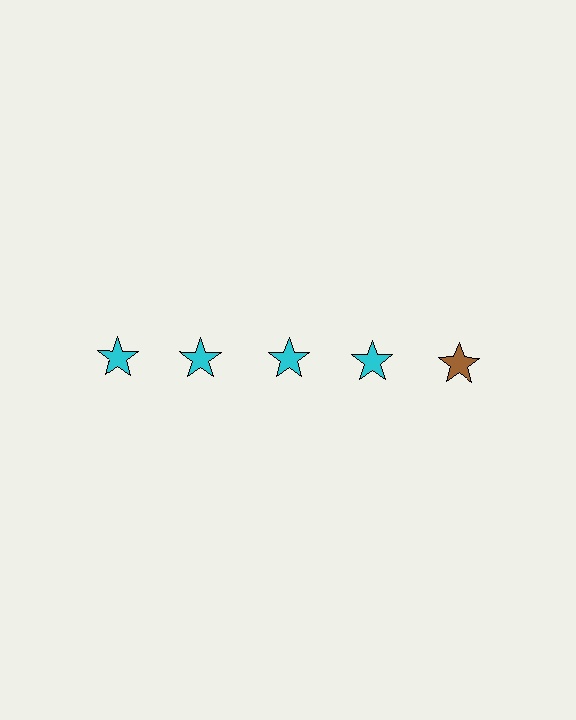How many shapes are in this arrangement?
There are 5 shapes arranged in a grid pattern.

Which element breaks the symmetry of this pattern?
The brown star in the top row, rightmost column breaks the symmetry. All other shapes are cyan stars.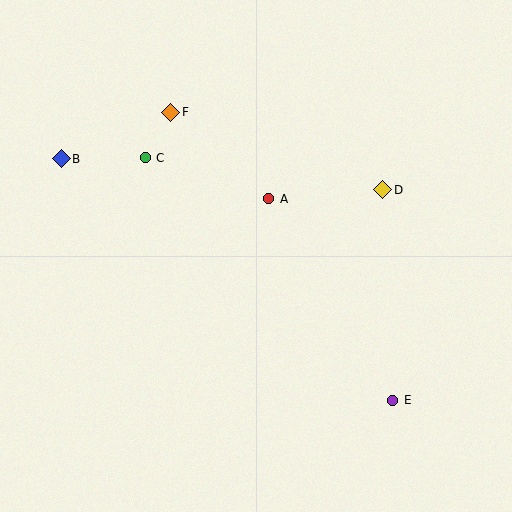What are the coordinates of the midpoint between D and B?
The midpoint between D and B is at (222, 174).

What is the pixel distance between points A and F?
The distance between A and F is 131 pixels.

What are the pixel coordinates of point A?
Point A is at (269, 199).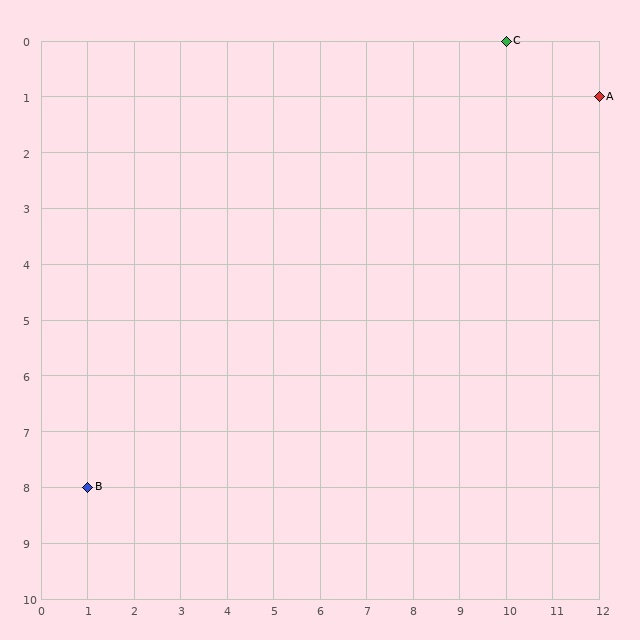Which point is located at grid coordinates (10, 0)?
Point C is at (10, 0).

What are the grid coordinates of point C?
Point C is at grid coordinates (10, 0).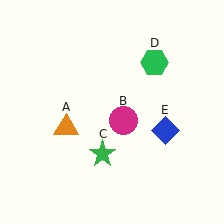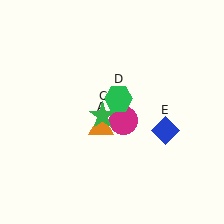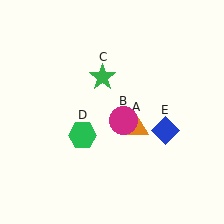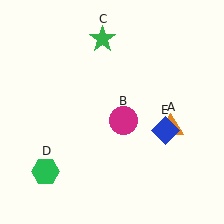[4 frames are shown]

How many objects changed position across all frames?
3 objects changed position: orange triangle (object A), green star (object C), green hexagon (object D).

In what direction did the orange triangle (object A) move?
The orange triangle (object A) moved right.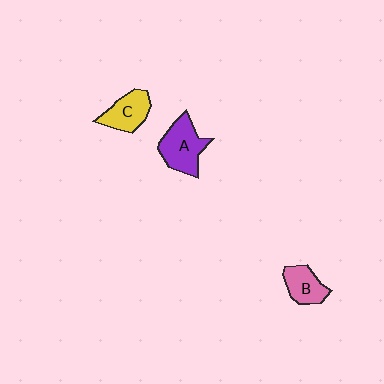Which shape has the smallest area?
Shape B (pink).